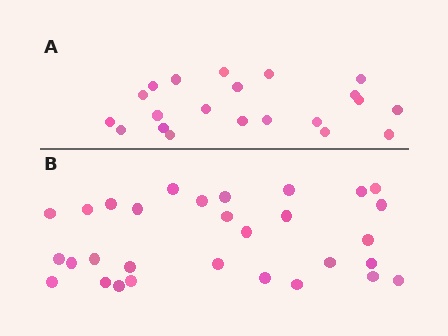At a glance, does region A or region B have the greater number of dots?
Region B (the bottom region) has more dots.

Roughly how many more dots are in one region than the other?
Region B has roughly 8 or so more dots than region A.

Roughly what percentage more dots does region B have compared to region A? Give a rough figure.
About 45% more.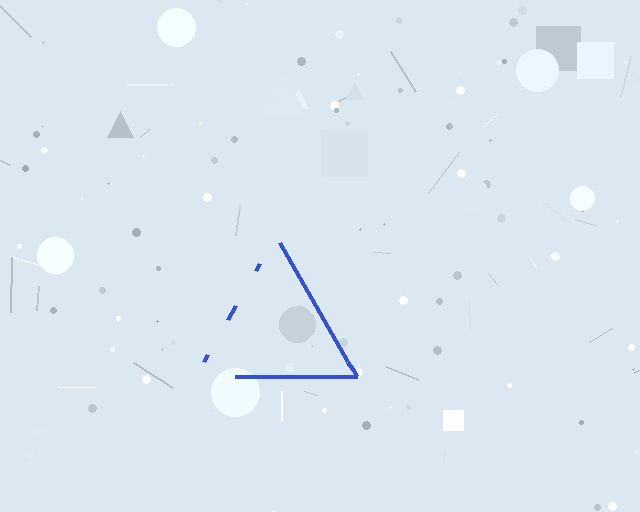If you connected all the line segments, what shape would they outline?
They would outline a triangle.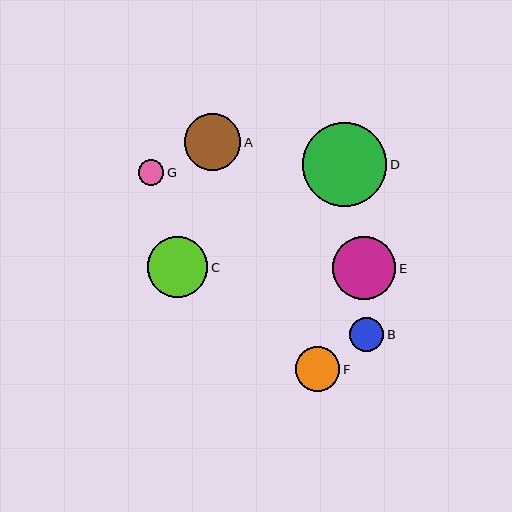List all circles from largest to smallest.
From largest to smallest: D, E, C, A, F, B, G.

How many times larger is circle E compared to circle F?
Circle E is approximately 1.4 times the size of circle F.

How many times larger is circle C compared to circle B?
Circle C is approximately 1.8 times the size of circle B.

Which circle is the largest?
Circle D is the largest with a size of approximately 84 pixels.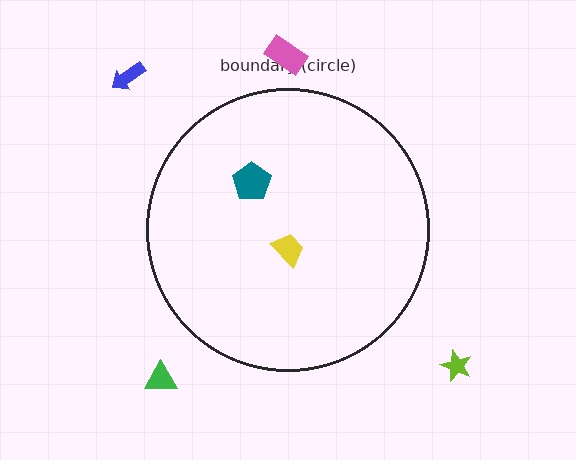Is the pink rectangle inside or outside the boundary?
Outside.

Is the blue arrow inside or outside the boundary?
Outside.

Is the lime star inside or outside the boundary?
Outside.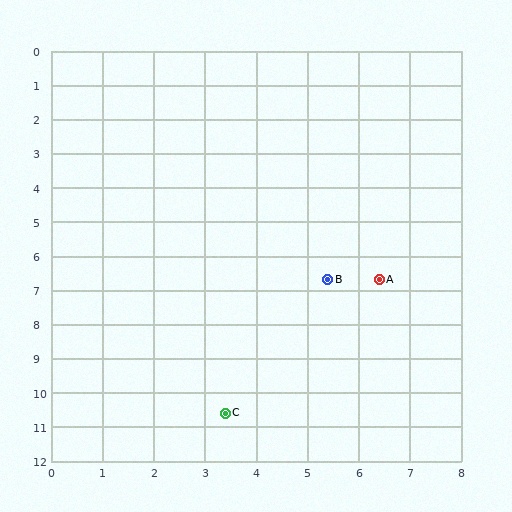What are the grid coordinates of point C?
Point C is at approximately (3.4, 10.6).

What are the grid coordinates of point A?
Point A is at approximately (6.4, 6.7).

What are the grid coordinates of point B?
Point B is at approximately (5.4, 6.7).